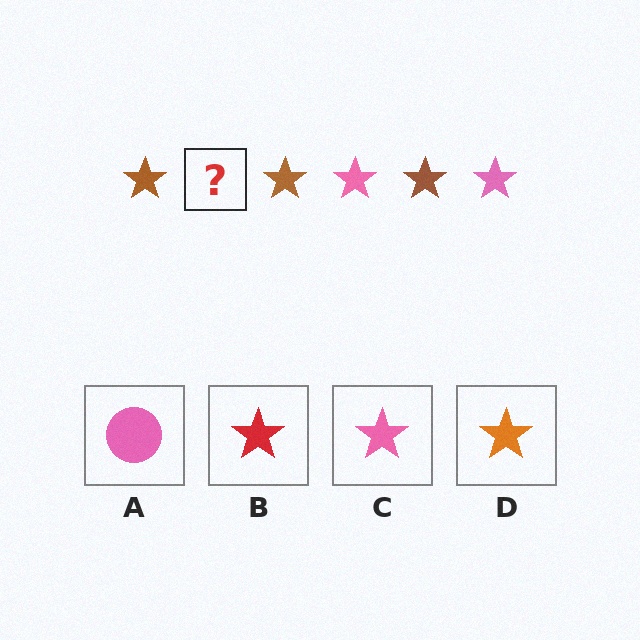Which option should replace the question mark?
Option C.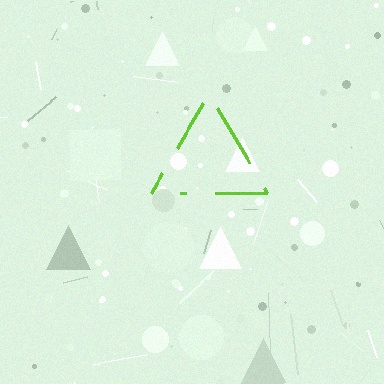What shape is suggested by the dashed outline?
The dashed outline suggests a triangle.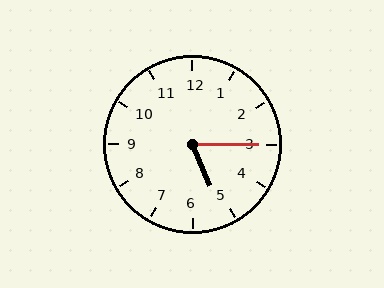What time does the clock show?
5:15.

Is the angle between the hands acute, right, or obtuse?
It is acute.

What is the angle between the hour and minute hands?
Approximately 68 degrees.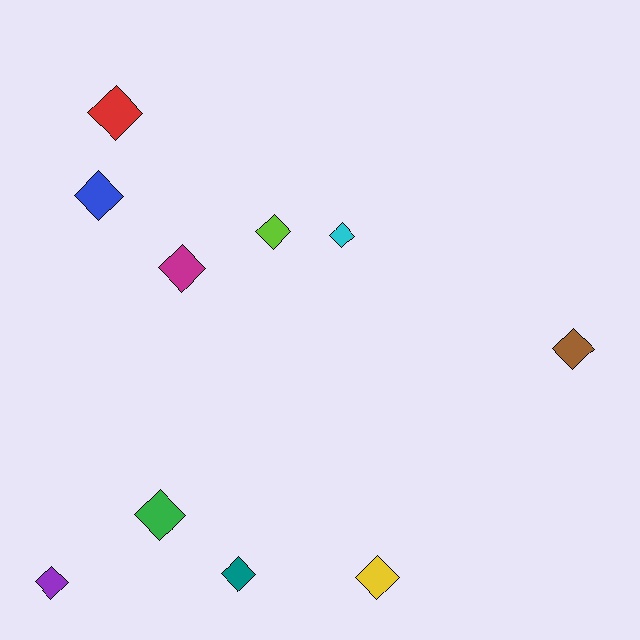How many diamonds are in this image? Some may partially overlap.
There are 10 diamonds.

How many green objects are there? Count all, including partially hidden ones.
There is 1 green object.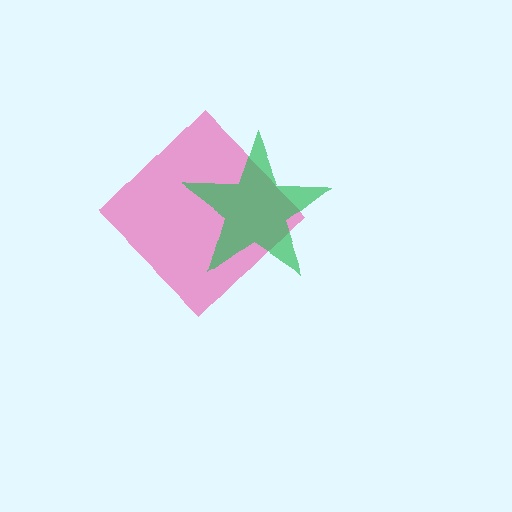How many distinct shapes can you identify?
There are 2 distinct shapes: a pink diamond, a green star.